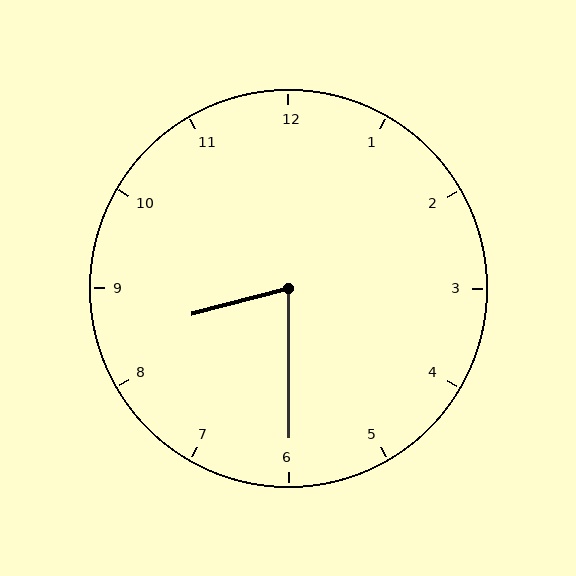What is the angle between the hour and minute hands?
Approximately 75 degrees.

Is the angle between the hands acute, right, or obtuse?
It is acute.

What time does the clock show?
8:30.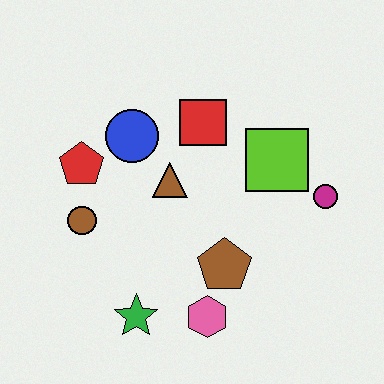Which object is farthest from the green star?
The magenta circle is farthest from the green star.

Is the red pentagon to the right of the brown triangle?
No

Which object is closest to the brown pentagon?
The pink hexagon is closest to the brown pentagon.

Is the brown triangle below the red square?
Yes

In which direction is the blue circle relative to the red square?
The blue circle is to the left of the red square.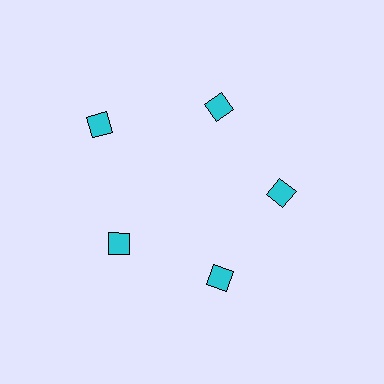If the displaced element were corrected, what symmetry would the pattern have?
It would have 5-fold rotational symmetry — the pattern would map onto itself every 72 degrees.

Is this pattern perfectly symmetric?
No. The 5 cyan diamonds are arranged in a ring, but one element near the 10 o'clock position is pushed outward from the center, breaking the 5-fold rotational symmetry.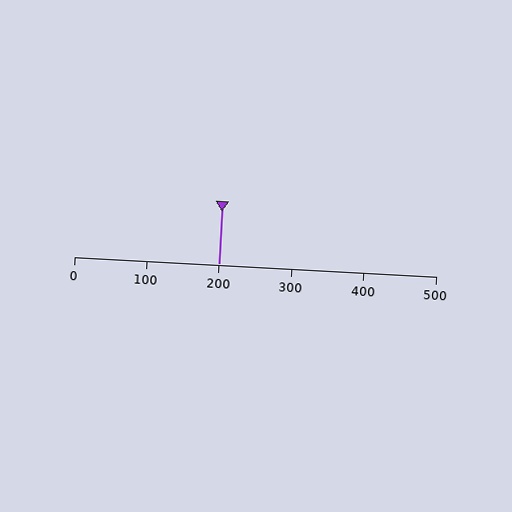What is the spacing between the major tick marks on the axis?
The major ticks are spaced 100 apart.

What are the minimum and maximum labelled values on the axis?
The axis runs from 0 to 500.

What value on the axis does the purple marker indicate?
The marker indicates approximately 200.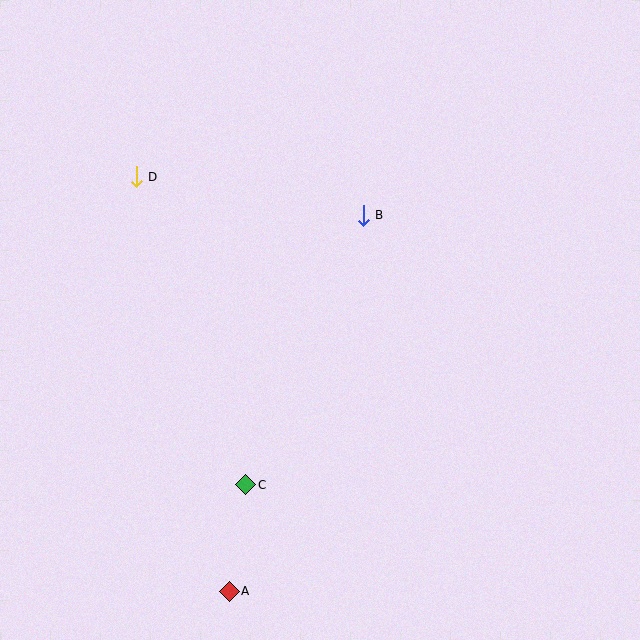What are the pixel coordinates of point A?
Point A is at (229, 591).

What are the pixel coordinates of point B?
Point B is at (363, 215).